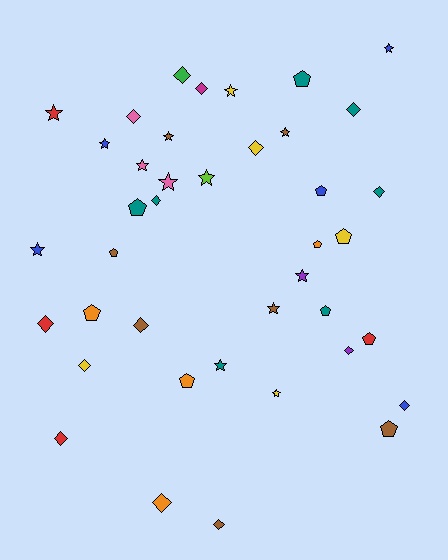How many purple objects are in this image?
There are 2 purple objects.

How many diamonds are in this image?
There are 15 diamonds.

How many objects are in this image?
There are 40 objects.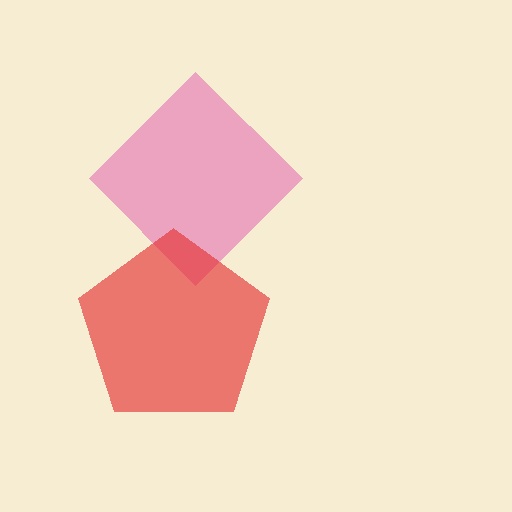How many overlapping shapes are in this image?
There are 2 overlapping shapes in the image.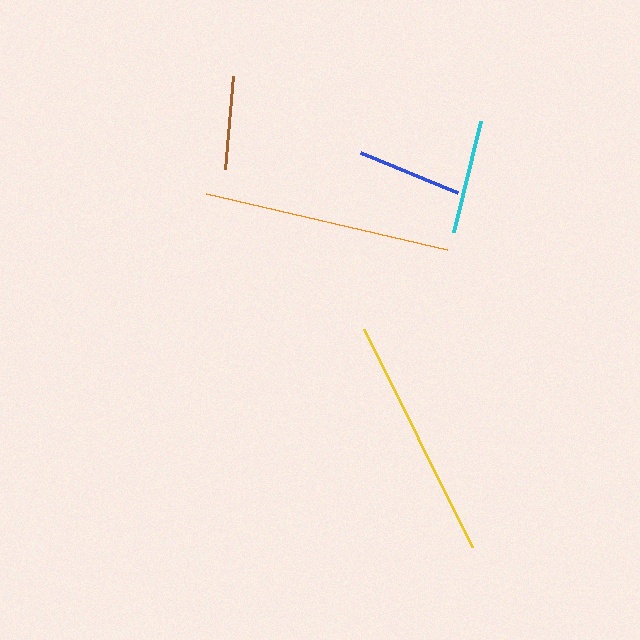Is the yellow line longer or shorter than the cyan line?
The yellow line is longer than the cyan line.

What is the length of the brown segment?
The brown segment is approximately 92 pixels long.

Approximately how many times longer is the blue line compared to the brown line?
The blue line is approximately 1.1 times the length of the brown line.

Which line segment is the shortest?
The brown line is the shortest at approximately 92 pixels.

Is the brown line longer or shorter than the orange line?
The orange line is longer than the brown line.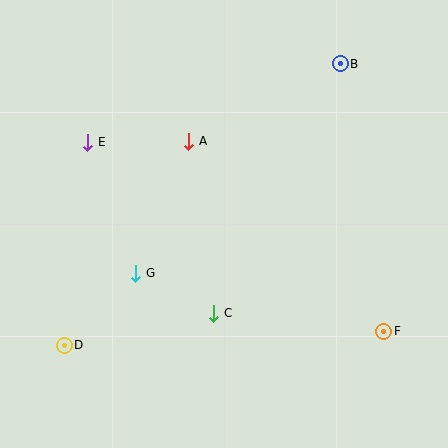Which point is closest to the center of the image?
Point C at (214, 313) is closest to the center.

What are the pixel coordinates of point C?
Point C is at (214, 313).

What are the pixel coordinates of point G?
Point G is at (136, 273).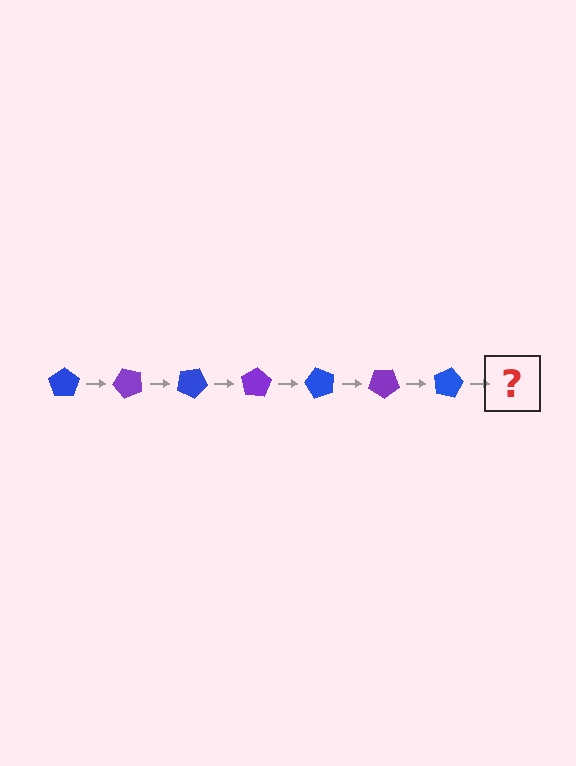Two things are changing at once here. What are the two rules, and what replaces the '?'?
The two rules are that it rotates 50 degrees each step and the color cycles through blue and purple. The '?' should be a purple pentagon, rotated 350 degrees from the start.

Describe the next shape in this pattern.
It should be a purple pentagon, rotated 350 degrees from the start.